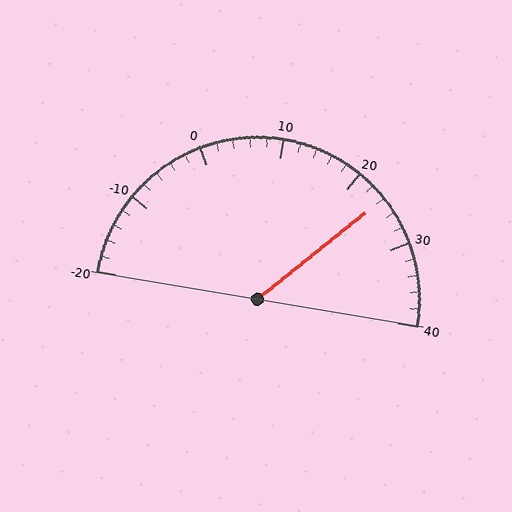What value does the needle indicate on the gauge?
The needle indicates approximately 24.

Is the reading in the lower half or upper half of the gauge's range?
The reading is in the upper half of the range (-20 to 40).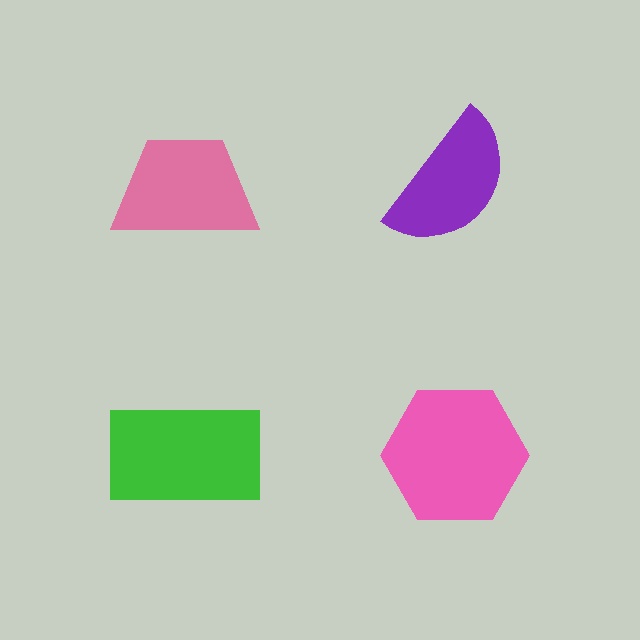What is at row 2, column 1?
A green rectangle.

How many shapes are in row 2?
2 shapes.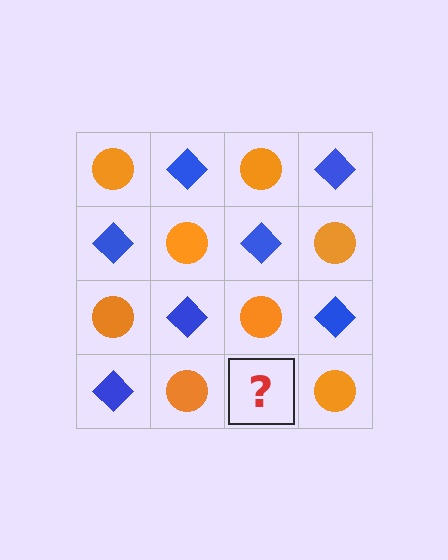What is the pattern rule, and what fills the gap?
The rule is that it alternates orange circle and blue diamond in a checkerboard pattern. The gap should be filled with a blue diamond.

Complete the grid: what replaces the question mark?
The question mark should be replaced with a blue diamond.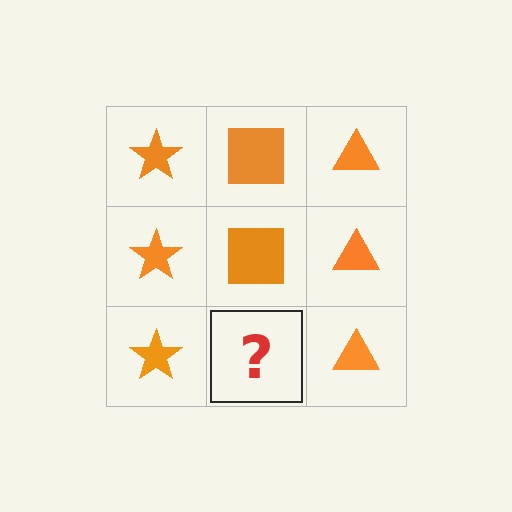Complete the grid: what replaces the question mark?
The question mark should be replaced with an orange square.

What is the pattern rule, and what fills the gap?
The rule is that each column has a consistent shape. The gap should be filled with an orange square.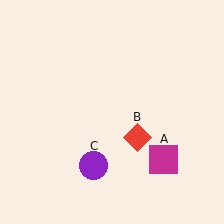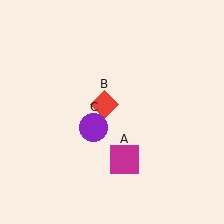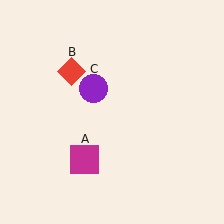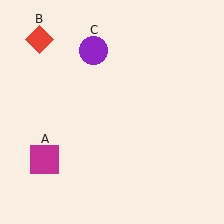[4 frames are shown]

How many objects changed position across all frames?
3 objects changed position: magenta square (object A), red diamond (object B), purple circle (object C).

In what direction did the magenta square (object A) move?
The magenta square (object A) moved left.